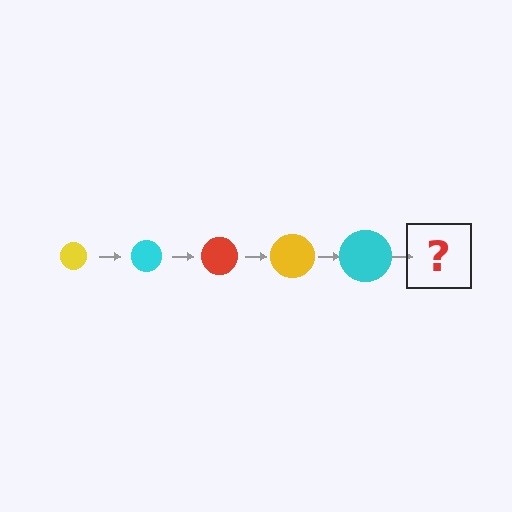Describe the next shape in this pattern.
It should be a red circle, larger than the previous one.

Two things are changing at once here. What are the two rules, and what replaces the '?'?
The two rules are that the circle grows larger each step and the color cycles through yellow, cyan, and red. The '?' should be a red circle, larger than the previous one.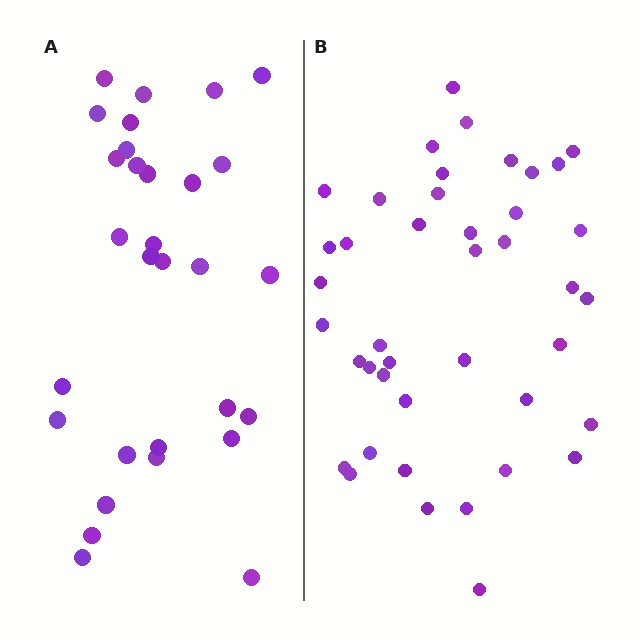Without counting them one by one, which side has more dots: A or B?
Region B (the right region) has more dots.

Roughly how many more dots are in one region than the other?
Region B has roughly 12 or so more dots than region A.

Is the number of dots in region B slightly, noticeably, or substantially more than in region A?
Region B has noticeably more, but not dramatically so. The ratio is roughly 1.4 to 1.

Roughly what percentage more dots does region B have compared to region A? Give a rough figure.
About 40% more.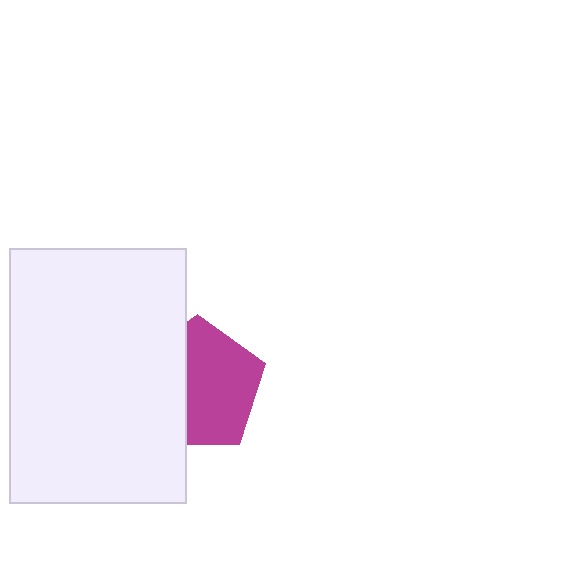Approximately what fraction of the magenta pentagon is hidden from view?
Roughly 40% of the magenta pentagon is hidden behind the white rectangle.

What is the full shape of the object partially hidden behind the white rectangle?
The partially hidden object is a magenta pentagon.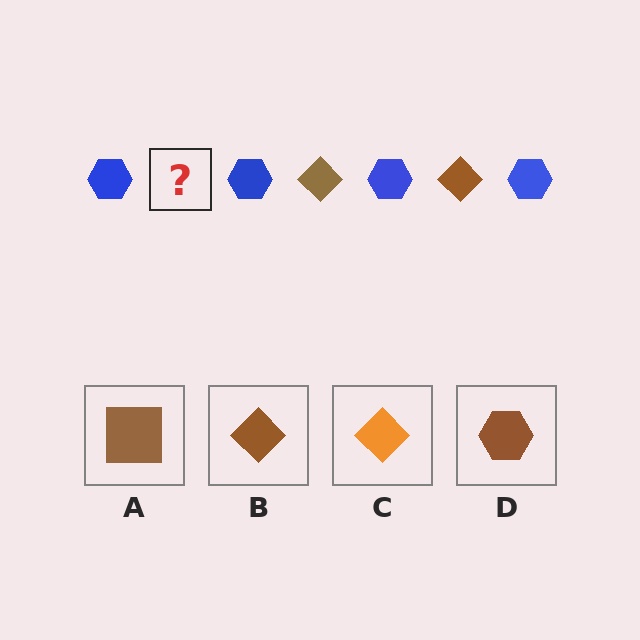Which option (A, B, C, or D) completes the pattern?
B.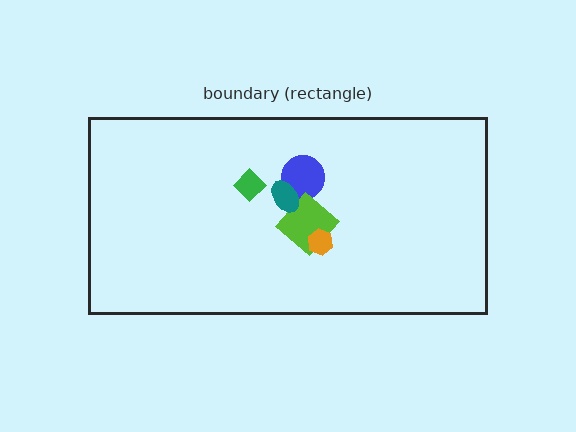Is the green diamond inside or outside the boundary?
Inside.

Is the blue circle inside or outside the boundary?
Inside.